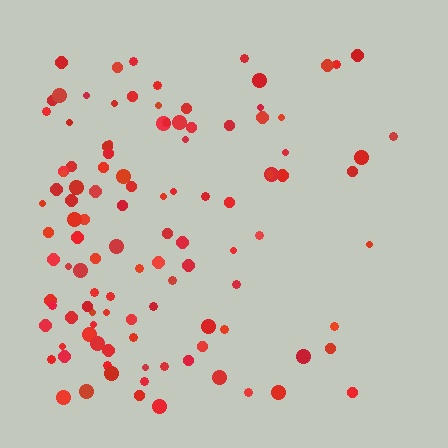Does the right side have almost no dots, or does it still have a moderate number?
Still a moderate number, just noticeably fewer than the left.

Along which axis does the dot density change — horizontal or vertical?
Horizontal.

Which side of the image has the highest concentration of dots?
The left.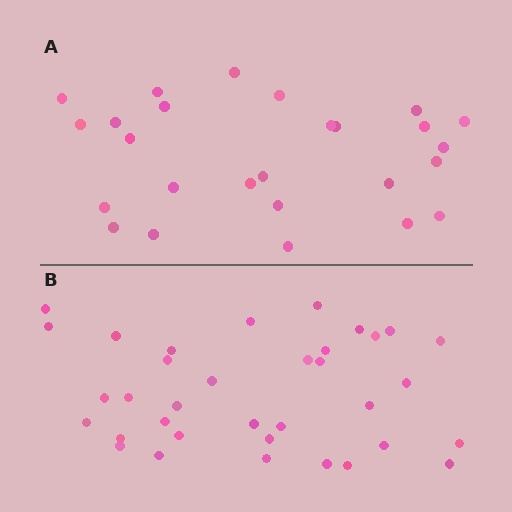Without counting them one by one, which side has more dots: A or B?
Region B (the bottom region) has more dots.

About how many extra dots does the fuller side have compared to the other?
Region B has roughly 8 or so more dots than region A.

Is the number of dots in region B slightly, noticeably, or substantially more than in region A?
Region B has noticeably more, but not dramatically so. The ratio is roughly 1.3 to 1.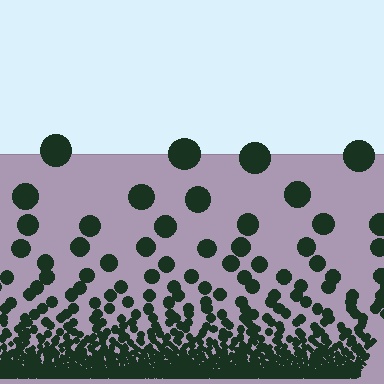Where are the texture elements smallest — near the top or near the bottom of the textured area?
Near the bottom.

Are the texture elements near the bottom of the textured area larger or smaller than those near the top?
Smaller. The gradient is inverted — elements near the bottom are smaller and denser.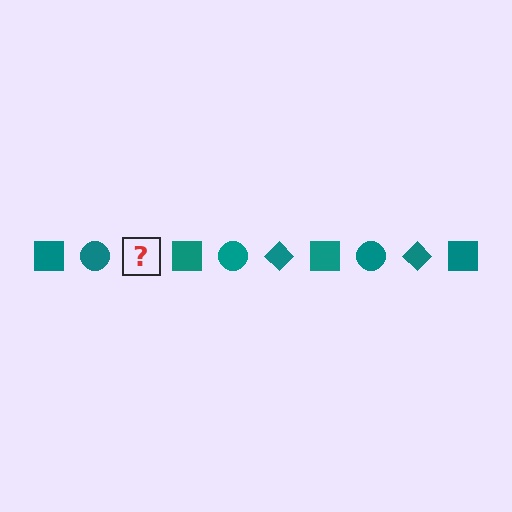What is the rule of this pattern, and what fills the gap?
The rule is that the pattern cycles through square, circle, diamond shapes in teal. The gap should be filled with a teal diamond.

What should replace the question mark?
The question mark should be replaced with a teal diamond.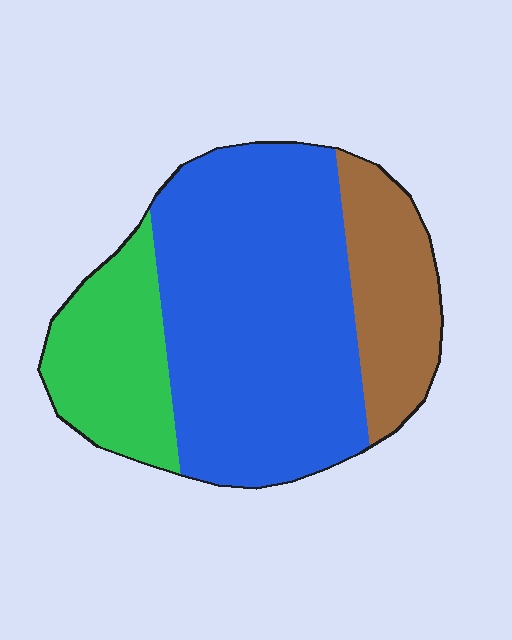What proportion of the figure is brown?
Brown takes up less than a quarter of the figure.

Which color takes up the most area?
Blue, at roughly 60%.